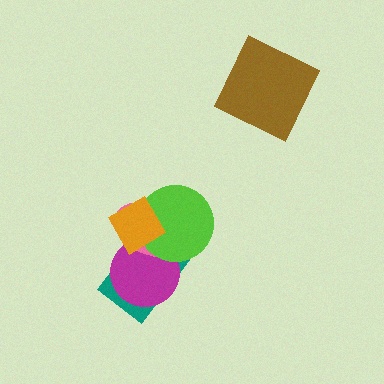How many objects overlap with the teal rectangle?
4 objects overlap with the teal rectangle.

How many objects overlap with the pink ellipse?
4 objects overlap with the pink ellipse.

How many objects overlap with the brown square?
0 objects overlap with the brown square.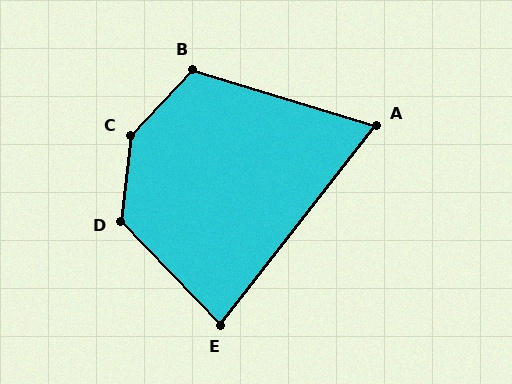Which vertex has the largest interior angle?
C, at approximately 143 degrees.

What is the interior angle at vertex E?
Approximately 82 degrees (acute).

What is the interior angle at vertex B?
Approximately 117 degrees (obtuse).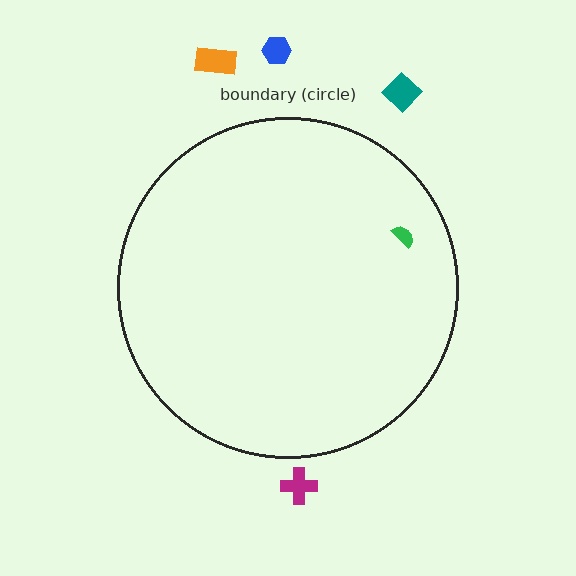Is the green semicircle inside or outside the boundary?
Inside.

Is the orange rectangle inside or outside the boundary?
Outside.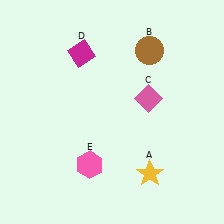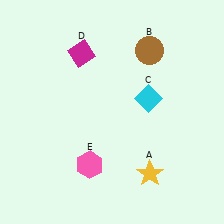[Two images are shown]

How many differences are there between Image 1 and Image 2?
There is 1 difference between the two images.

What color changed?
The diamond (C) changed from pink in Image 1 to cyan in Image 2.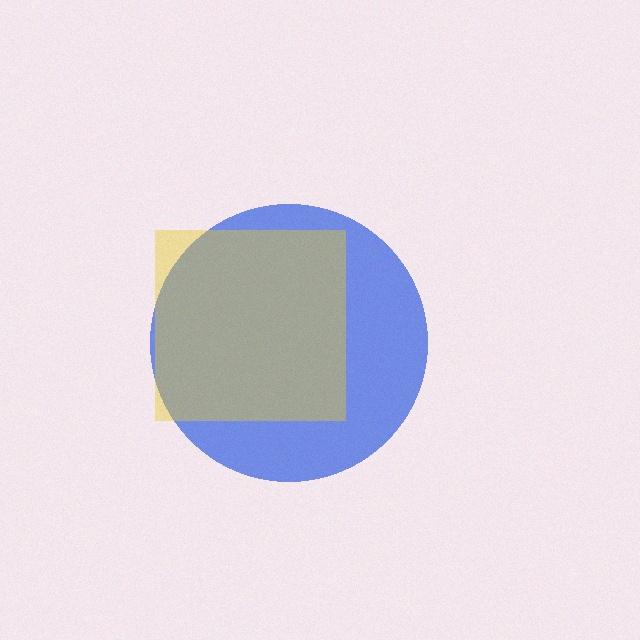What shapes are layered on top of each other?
The layered shapes are: a blue circle, a yellow square.